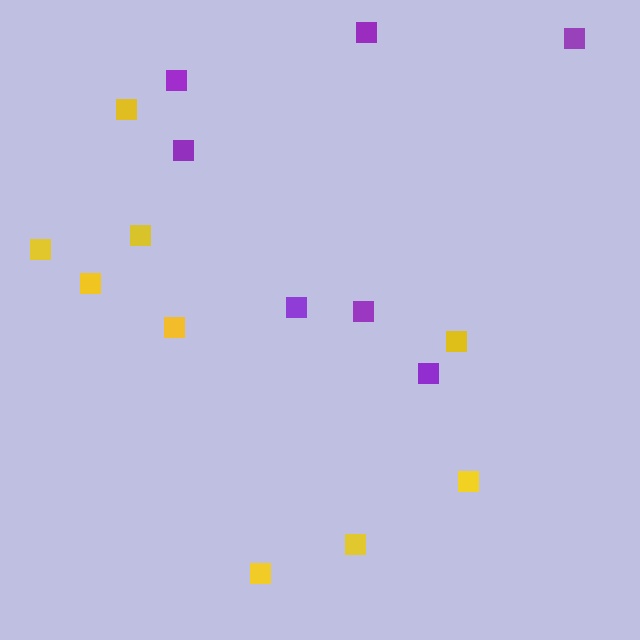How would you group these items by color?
There are 2 groups: one group of yellow squares (9) and one group of purple squares (7).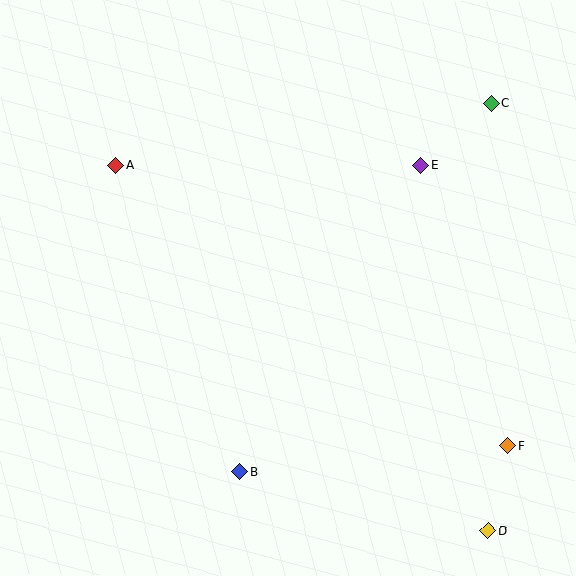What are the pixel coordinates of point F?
Point F is at (508, 446).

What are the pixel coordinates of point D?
Point D is at (488, 531).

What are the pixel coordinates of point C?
Point C is at (492, 104).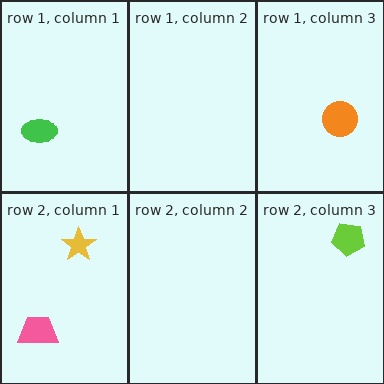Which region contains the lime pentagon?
The row 2, column 3 region.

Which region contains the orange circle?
The row 1, column 3 region.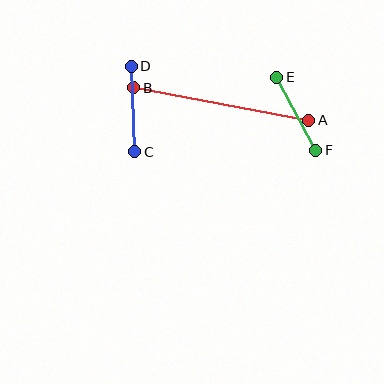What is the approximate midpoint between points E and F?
The midpoint is at approximately (296, 114) pixels.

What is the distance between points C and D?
The distance is approximately 86 pixels.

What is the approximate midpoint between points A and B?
The midpoint is at approximately (221, 104) pixels.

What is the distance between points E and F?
The distance is approximately 83 pixels.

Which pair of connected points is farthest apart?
Points A and B are farthest apart.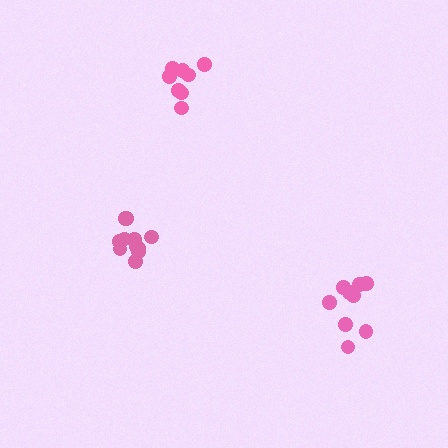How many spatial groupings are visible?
There are 3 spatial groupings.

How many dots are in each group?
Group 1: 11 dots, Group 2: 9 dots, Group 3: 9 dots (29 total).